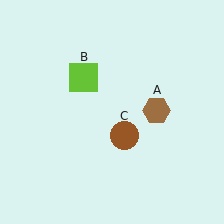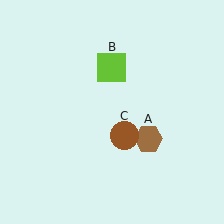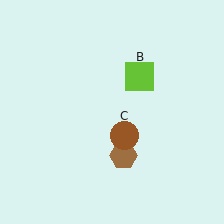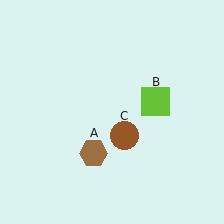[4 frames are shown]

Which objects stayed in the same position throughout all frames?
Brown circle (object C) remained stationary.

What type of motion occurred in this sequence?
The brown hexagon (object A), lime square (object B) rotated clockwise around the center of the scene.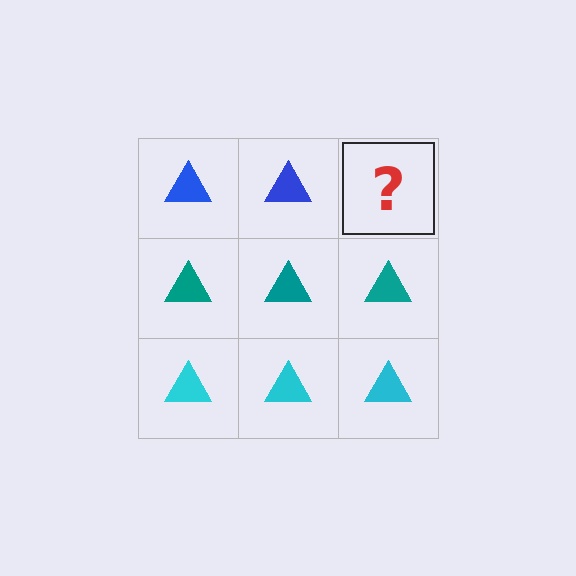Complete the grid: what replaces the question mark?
The question mark should be replaced with a blue triangle.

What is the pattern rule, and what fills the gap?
The rule is that each row has a consistent color. The gap should be filled with a blue triangle.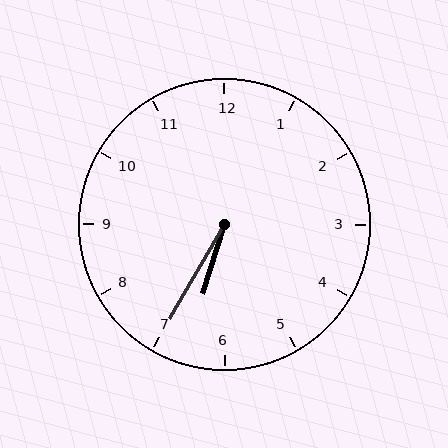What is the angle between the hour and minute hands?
Approximately 12 degrees.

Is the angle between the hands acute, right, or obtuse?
It is acute.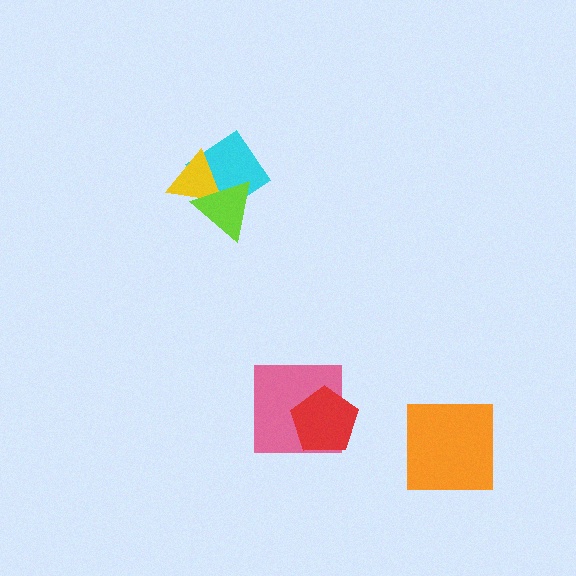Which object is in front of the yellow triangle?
The lime triangle is in front of the yellow triangle.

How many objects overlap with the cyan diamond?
2 objects overlap with the cyan diamond.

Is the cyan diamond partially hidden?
Yes, it is partially covered by another shape.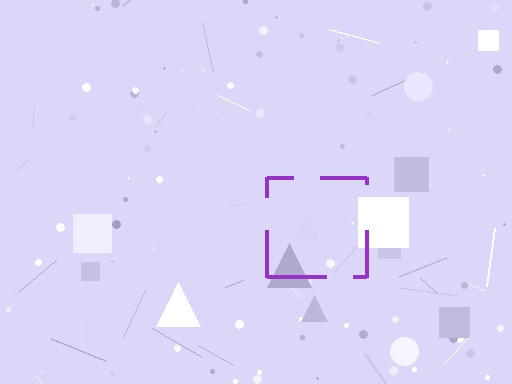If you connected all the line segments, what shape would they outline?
They would outline a square.